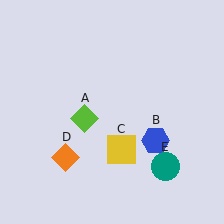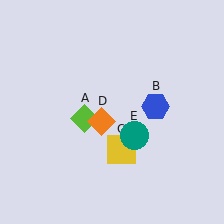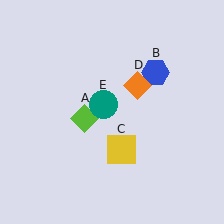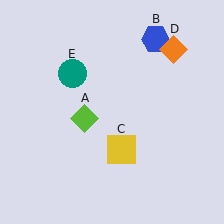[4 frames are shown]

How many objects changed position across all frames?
3 objects changed position: blue hexagon (object B), orange diamond (object D), teal circle (object E).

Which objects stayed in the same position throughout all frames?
Lime diamond (object A) and yellow square (object C) remained stationary.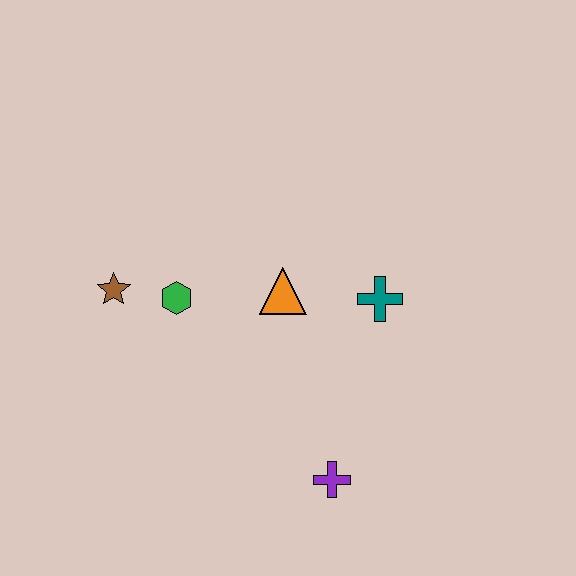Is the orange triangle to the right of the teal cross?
No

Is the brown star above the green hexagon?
Yes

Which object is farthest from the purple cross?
The brown star is farthest from the purple cross.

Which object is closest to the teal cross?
The orange triangle is closest to the teal cross.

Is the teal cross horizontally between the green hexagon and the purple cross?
No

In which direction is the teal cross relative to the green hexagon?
The teal cross is to the right of the green hexagon.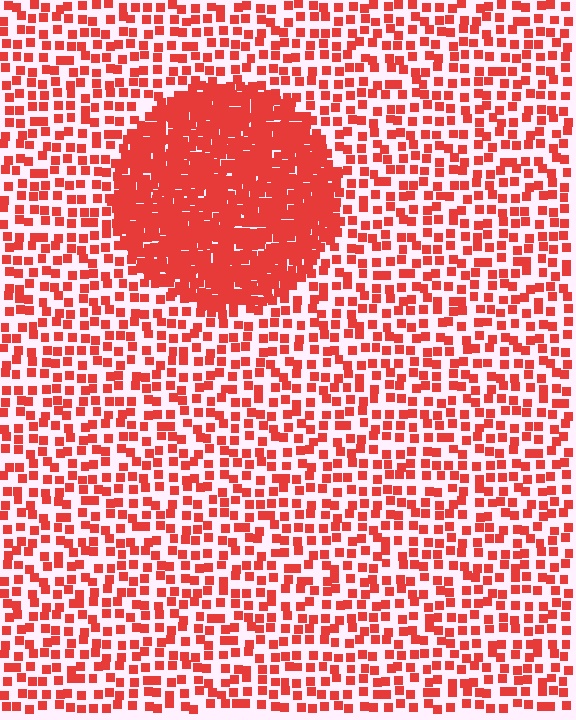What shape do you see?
I see a circle.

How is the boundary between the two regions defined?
The boundary is defined by a change in element density (approximately 2.8x ratio). All elements are the same color, size, and shape.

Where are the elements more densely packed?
The elements are more densely packed inside the circle boundary.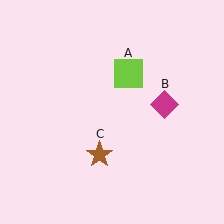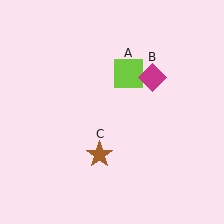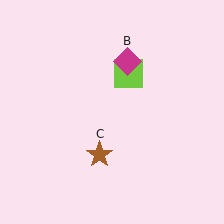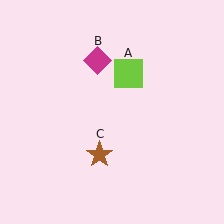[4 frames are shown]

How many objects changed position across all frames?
1 object changed position: magenta diamond (object B).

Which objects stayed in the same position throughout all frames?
Lime square (object A) and brown star (object C) remained stationary.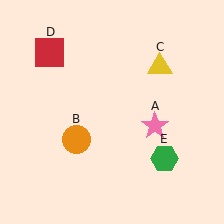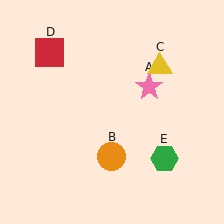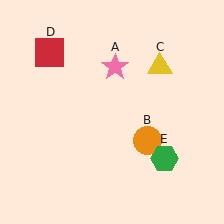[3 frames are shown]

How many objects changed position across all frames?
2 objects changed position: pink star (object A), orange circle (object B).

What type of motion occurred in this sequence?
The pink star (object A), orange circle (object B) rotated counterclockwise around the center of the scene.